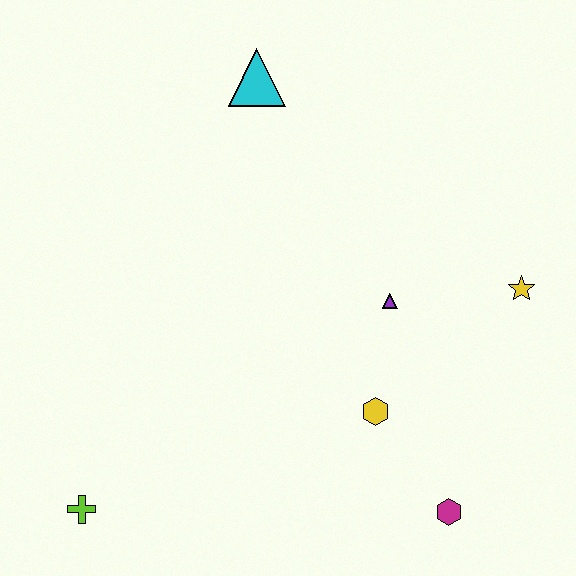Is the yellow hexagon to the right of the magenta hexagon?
No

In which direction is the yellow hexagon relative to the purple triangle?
The yellow hexagon is below the purple triangle.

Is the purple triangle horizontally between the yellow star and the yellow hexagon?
Yes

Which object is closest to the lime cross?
The yellow hexagon is closest to the lime cross.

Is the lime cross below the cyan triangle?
Yes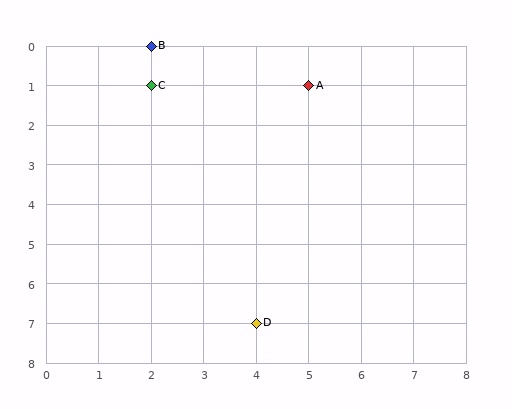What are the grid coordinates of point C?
Point C is at grid coordinates (2, 1).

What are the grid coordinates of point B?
Point B is at grid coordinates (2, 0).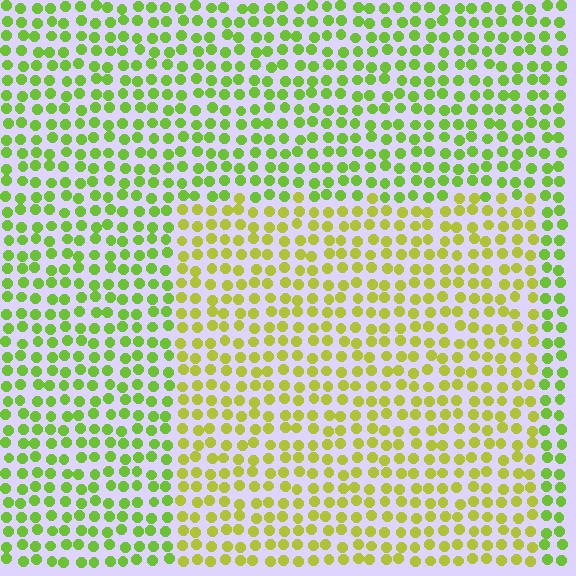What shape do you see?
I see a rectangle.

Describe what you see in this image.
The image is filled with small lime elements in a uniform arrangement. A rectangle-shaped region is visible where the elements are tinted to a slightly different hue, forming a subtle color boundary.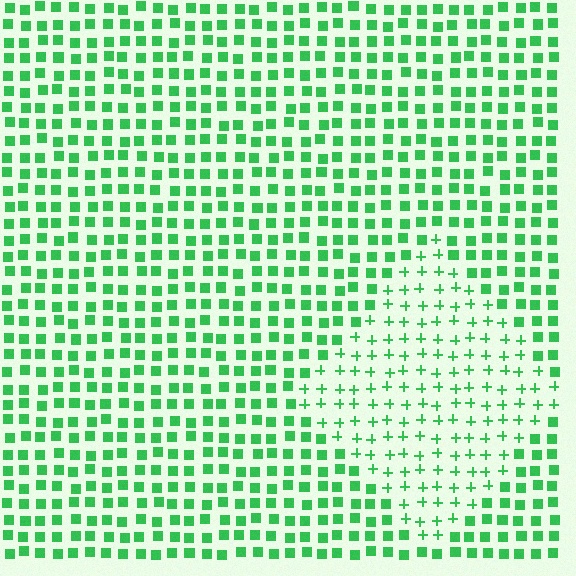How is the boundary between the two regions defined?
The boundary is defined by a change in element shape: plus signs inside vs. squares outside. All elements share the same color and spacing.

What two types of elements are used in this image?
The image uses plus signs inside the diamond region and squares outside it.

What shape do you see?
I see a diamond.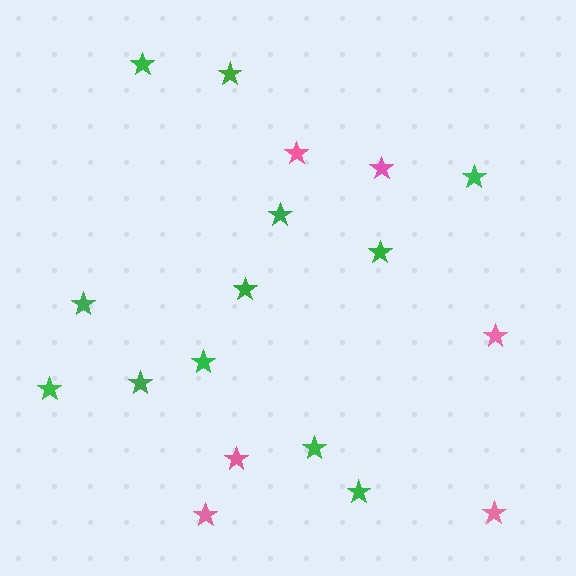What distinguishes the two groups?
There are 2 groups: one group of pink stars (6) and one group of green stars (12).